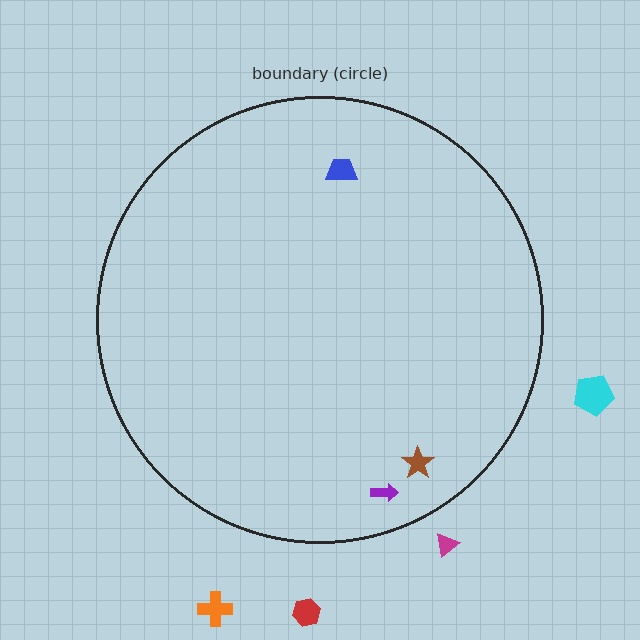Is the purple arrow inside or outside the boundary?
Inside.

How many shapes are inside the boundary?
3 inside, 4 outside.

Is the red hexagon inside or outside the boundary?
Outside.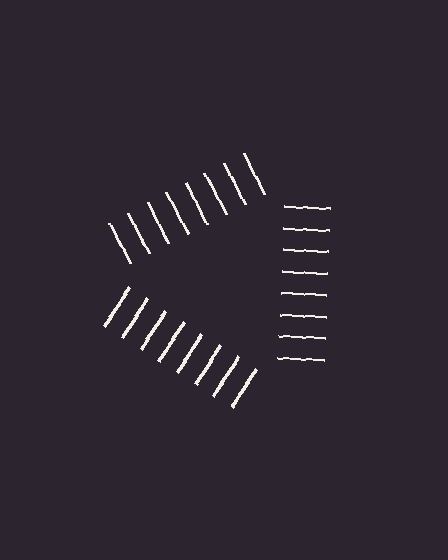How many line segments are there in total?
24 — 8 along each of the 3 edges.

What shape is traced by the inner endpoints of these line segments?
An illusory triangle — the line segments terminate on its edges but no continuous stroke is drawn.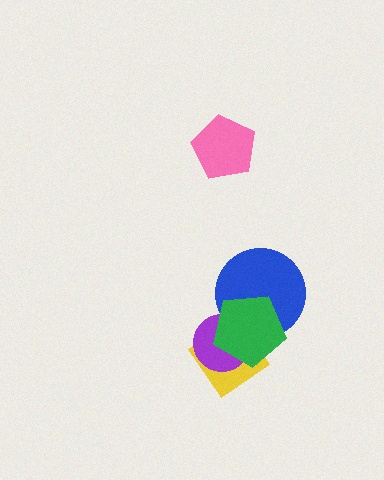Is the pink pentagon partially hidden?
No, no other shape covers it.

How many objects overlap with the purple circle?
3 objects overlap with the purple circle.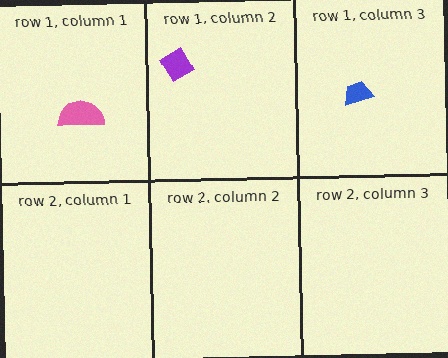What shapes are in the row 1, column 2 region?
The purple diamond.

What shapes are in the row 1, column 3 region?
The blue trapezoid.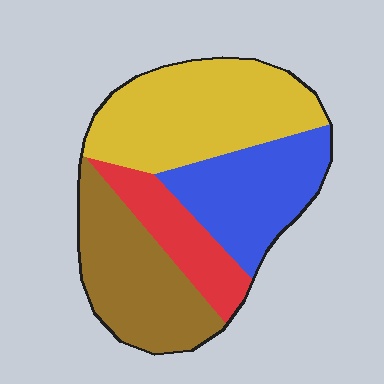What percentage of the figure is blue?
Blue covers about 25% of the figure.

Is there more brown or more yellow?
Yellow.